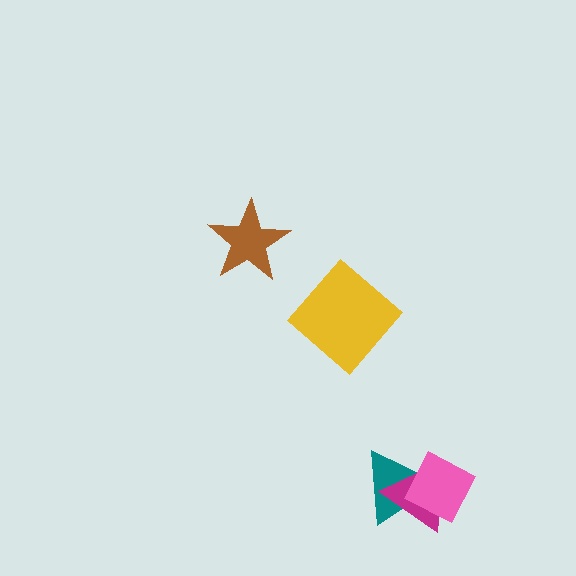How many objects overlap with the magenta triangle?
2 objects overlap with the magenta triangle.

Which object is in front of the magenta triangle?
The pink diamond is in front of the magenta triangle.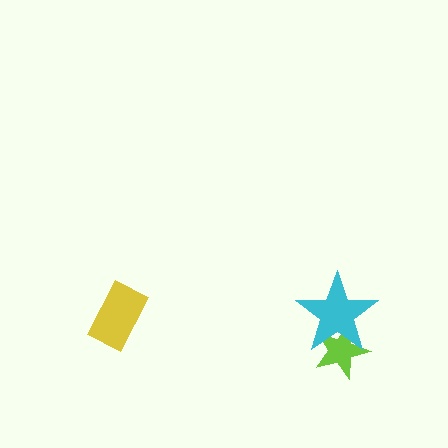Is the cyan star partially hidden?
No, no other shape covers it.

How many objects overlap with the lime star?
1 object overlaps with the lime star.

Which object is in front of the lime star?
The cyan star is in front of the lime star.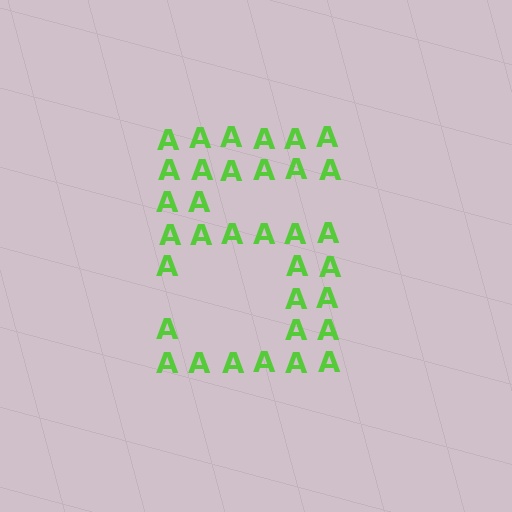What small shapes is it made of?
It is made of small letter A's.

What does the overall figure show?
The overall figure shows the digit 5.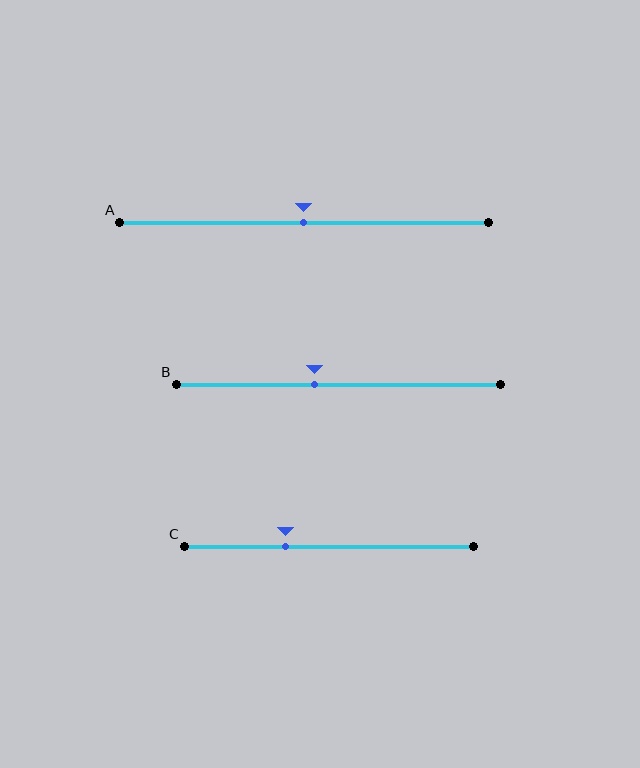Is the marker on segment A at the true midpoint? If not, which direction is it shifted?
Yes, the marker on segment A is at the true midpoint.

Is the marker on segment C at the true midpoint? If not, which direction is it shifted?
No, the marker on segment C is shifted to the left by about 15% of the segment length.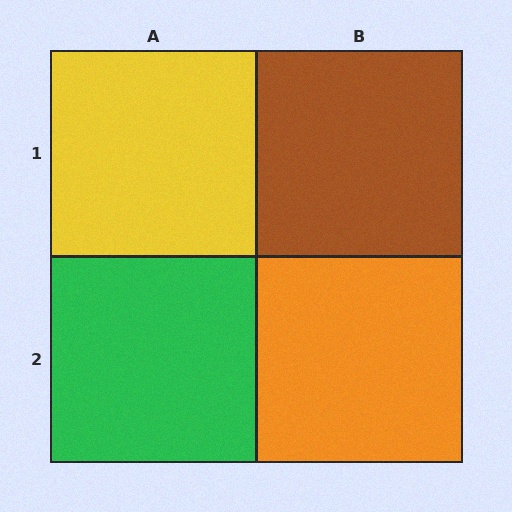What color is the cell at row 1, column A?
Yellow.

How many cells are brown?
1 cell is brown.